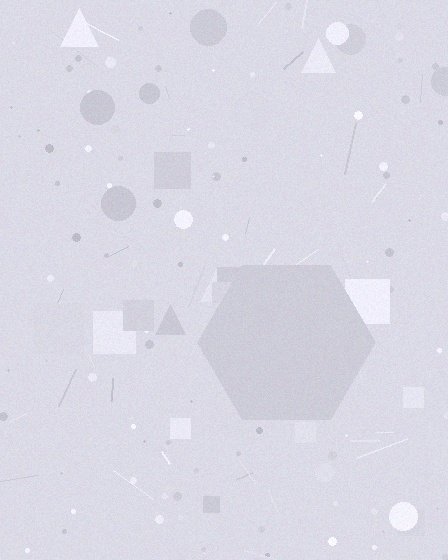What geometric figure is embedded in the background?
A hexagon is embedded in the background.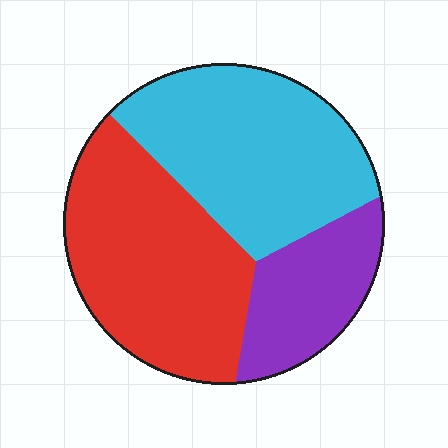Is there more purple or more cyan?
Cyan.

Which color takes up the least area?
Purple, at roughly 20%.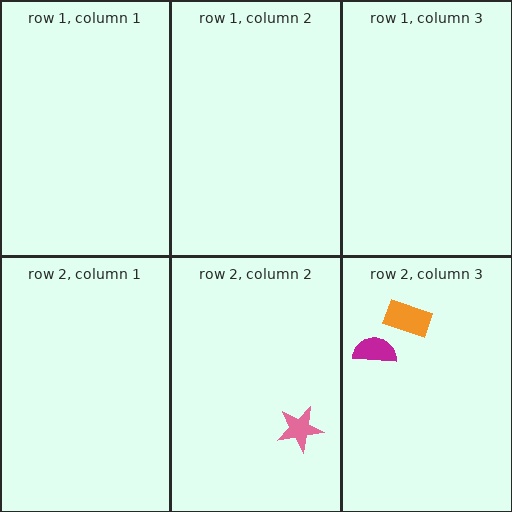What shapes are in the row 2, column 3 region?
The magenta semicircle, the orange rectangle.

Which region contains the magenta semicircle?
The row 2, column 3 region.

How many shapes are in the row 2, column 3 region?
2.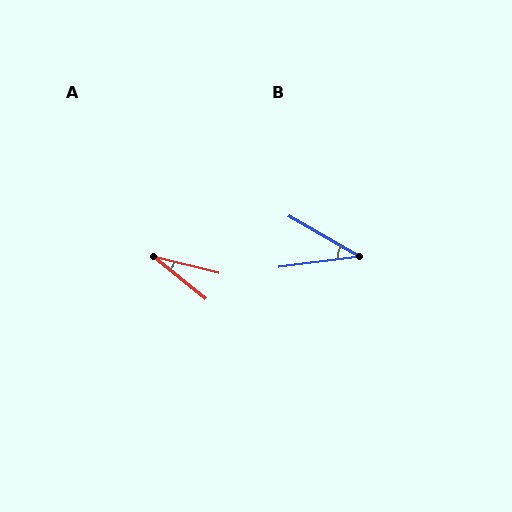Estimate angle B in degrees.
Approximately 37 degrees.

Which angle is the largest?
B, at approximately 37 degrees.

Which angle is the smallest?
A, at approximately 25 degrees.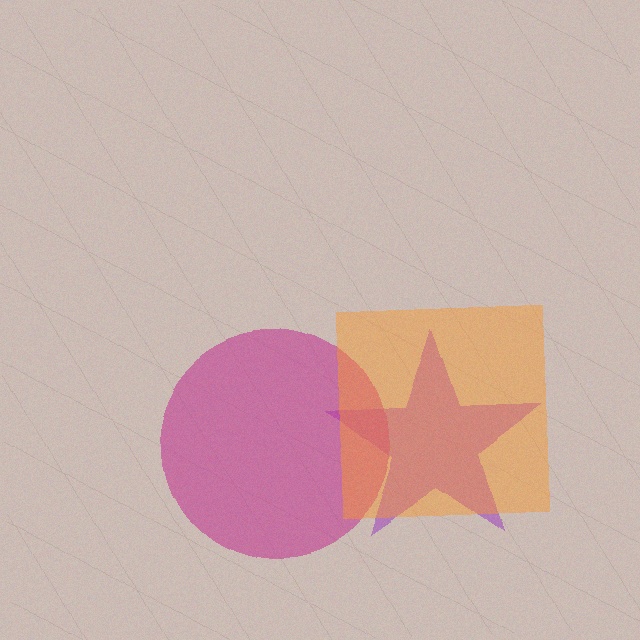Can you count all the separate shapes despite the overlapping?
Yes, there are 3 separate shapes.